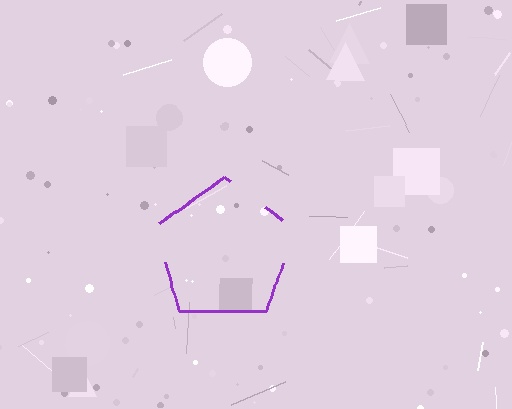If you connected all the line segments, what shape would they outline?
They would outline a pentagon.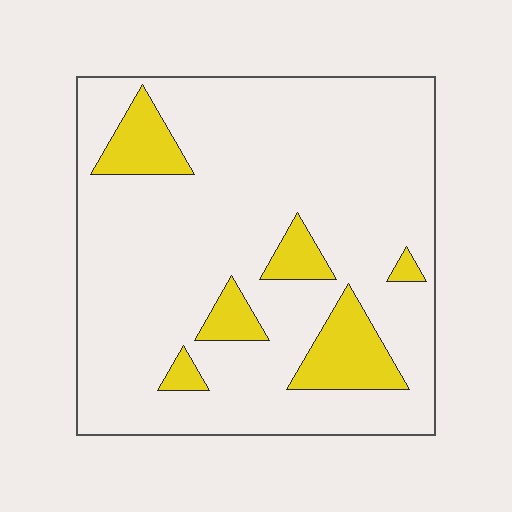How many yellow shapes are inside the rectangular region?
6.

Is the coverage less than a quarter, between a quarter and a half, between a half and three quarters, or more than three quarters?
Less than a quarter.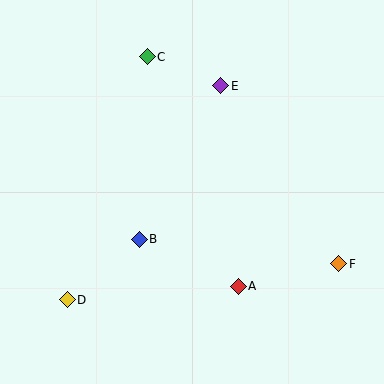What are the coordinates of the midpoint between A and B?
The midpoint between A and B is at (189, 263).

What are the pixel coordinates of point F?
Point F is at (339, 264).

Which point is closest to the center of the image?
Point B at (139, 239) is closest to the center.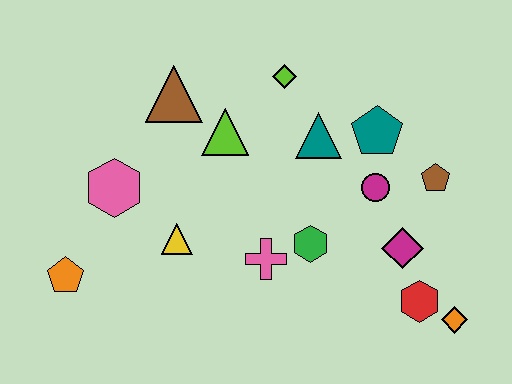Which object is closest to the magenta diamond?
The red hexagon is closest to the magenta diamond.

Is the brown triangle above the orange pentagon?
Yes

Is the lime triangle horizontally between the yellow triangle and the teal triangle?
Yes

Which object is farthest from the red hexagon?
The orange pentagon is farthest from the red hexagon.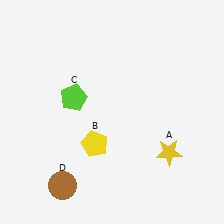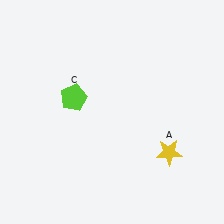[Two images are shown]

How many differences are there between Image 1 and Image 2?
There are 2 differences between the two images.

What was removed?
The brown circle (D), the yellow pentagon (B) were removed in Image 2.